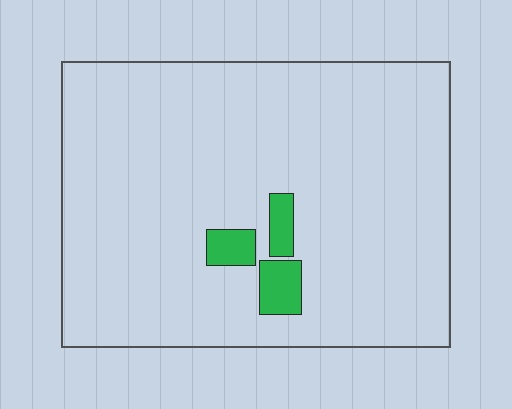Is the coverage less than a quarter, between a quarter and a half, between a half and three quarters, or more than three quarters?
Less than a quarter.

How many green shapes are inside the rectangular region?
3.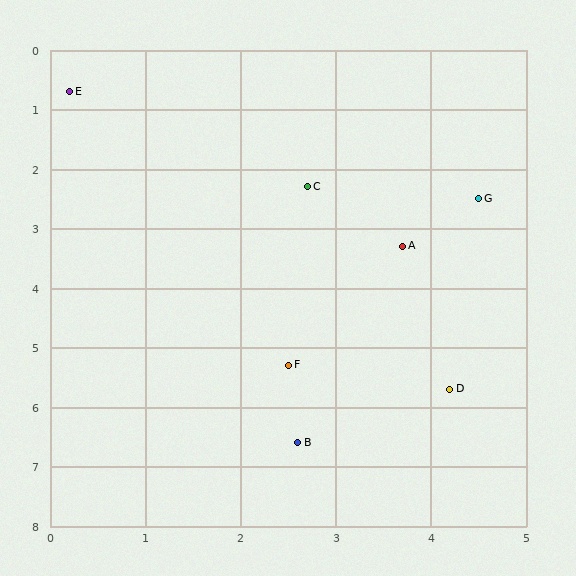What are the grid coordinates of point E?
Point E is at approximately (0.2, 0.7).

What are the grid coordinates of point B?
Point B is at approximately (2.6, 6.6).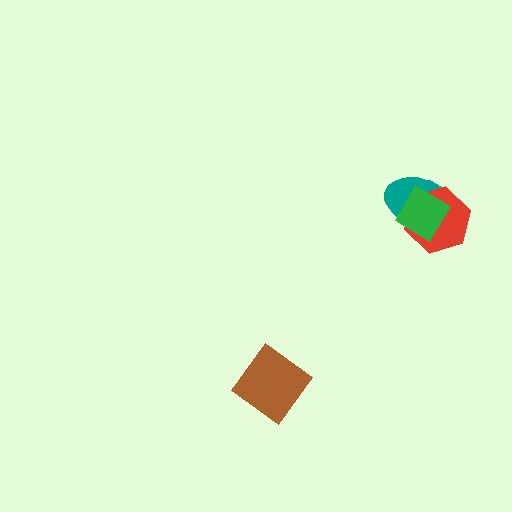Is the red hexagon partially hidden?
Yes, it is partially covered by another shape.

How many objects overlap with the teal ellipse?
2 objects overlap with the teal ellipse.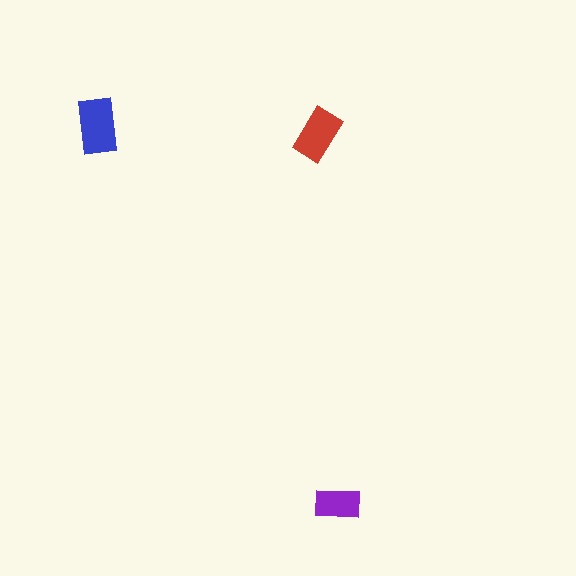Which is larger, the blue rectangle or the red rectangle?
The blue one.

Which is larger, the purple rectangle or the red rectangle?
The red one.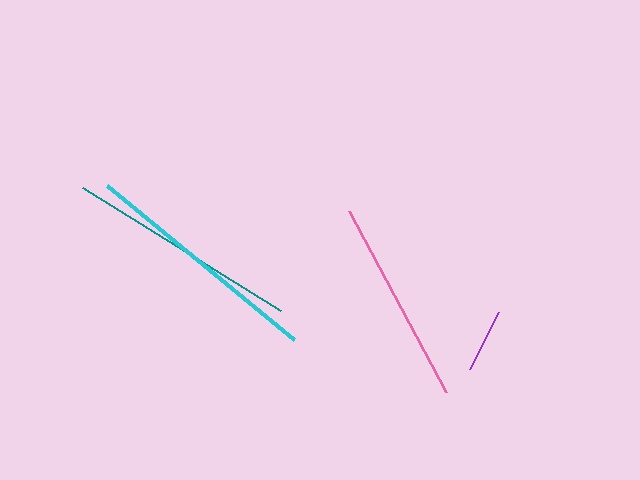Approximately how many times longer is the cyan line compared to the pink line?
The cyan line is approximately 1.2 times the length of the pink line.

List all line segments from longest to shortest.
From longest to shortest: cyan, teal, pink, purple.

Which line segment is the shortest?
The purple line is the shortest at approximately 64 pixels.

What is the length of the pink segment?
The pink segment is approximately 206 pixels long.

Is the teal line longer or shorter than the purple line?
The teal line is longer than the purple line.